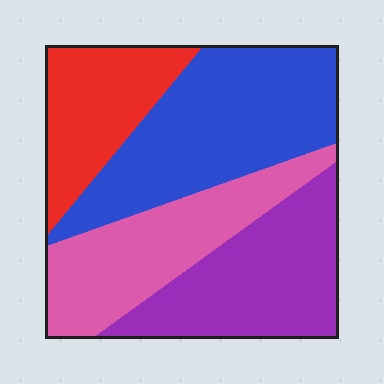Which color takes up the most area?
Blue, at roughly 35%.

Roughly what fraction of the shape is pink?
Pink covers roughly 25% of the shape.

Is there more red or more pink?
Pink.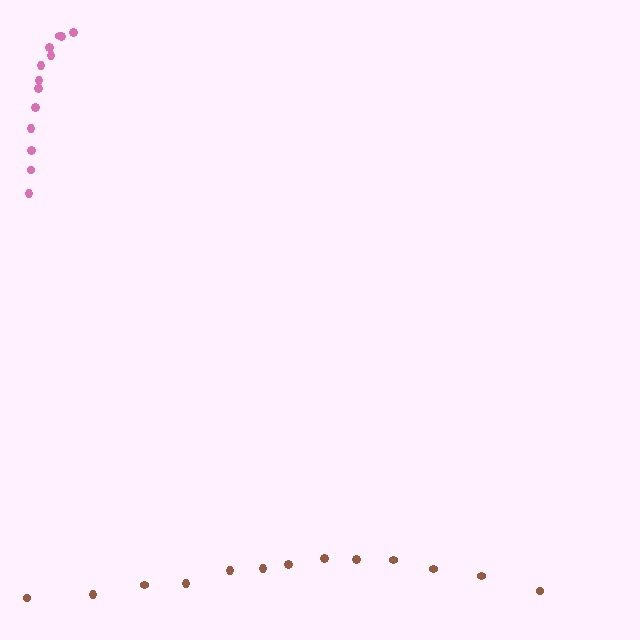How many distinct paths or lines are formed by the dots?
There are 2 distinct paths.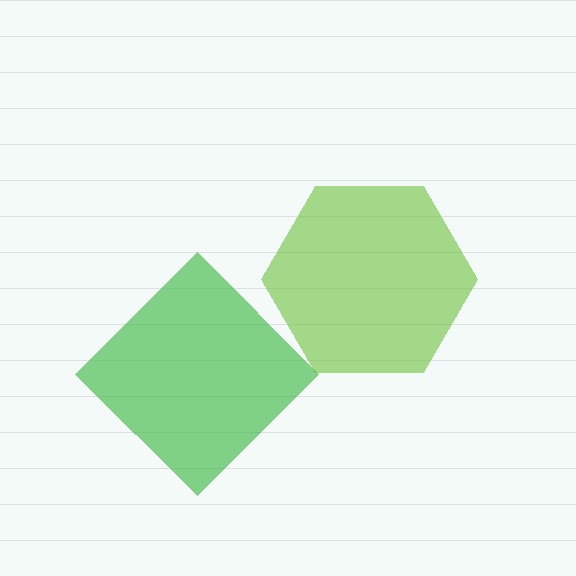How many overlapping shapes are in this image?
There are 2 overlapping shapes in the image.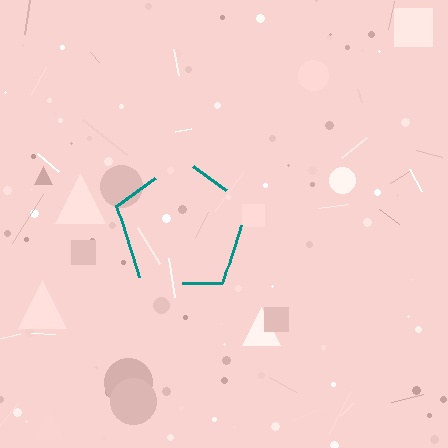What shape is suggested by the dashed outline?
The dashed outline suggests a pentagon.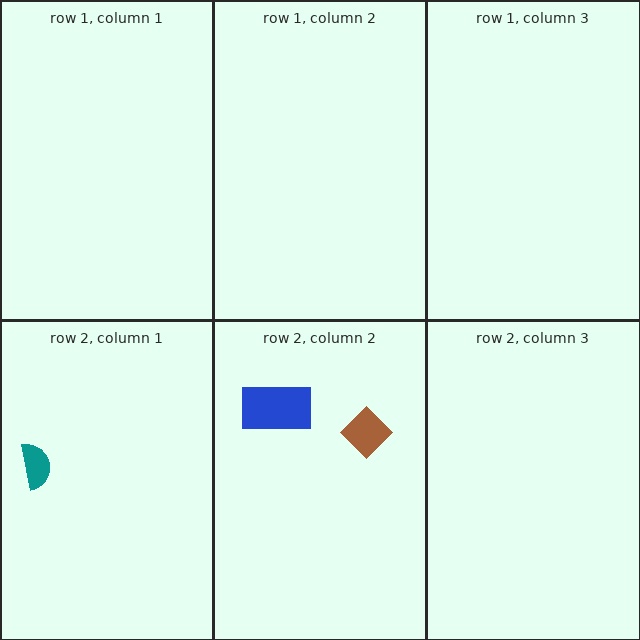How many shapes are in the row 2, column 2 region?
2.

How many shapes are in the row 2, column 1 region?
1.